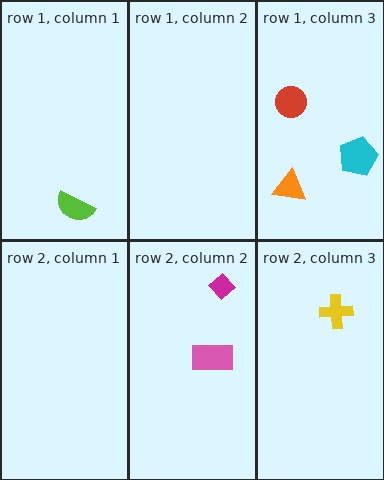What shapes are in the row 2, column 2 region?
The magenta diamond, the pink rectangle.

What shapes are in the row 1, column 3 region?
The orange triangle, the cyan pentagon, the red circle.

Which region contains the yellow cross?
The row 2, column 3 region.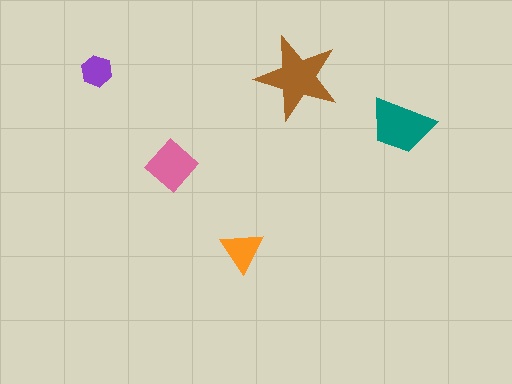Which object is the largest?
The brown star.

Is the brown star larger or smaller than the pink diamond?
Larger.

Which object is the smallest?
The purple hexagon.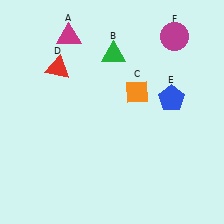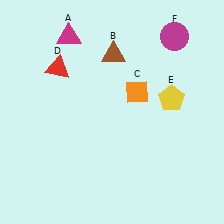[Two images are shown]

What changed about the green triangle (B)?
In Image 1, B is green. In Image 2, it changed to brown.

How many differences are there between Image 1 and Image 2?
There are 2 differences between the two images.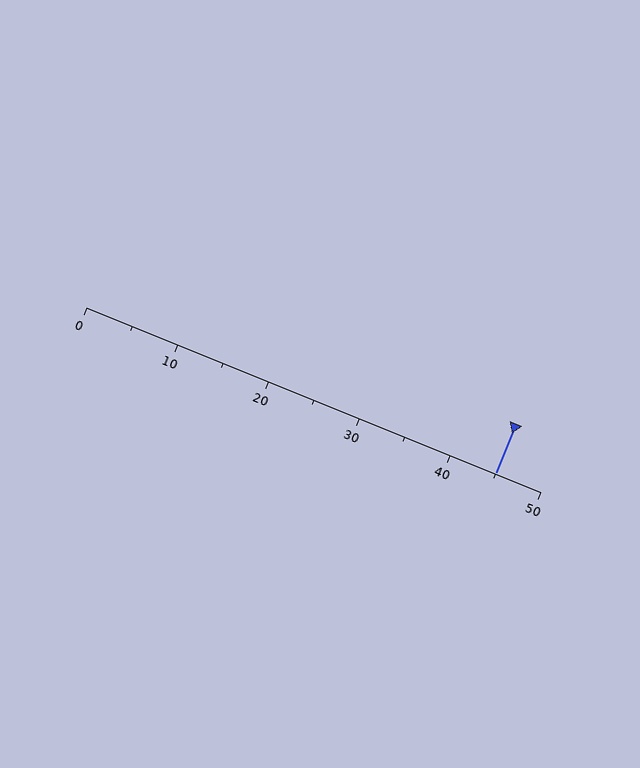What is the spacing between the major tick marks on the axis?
The major ticks are spaced 10 apart.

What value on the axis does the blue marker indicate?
The marker indicates approximately 45.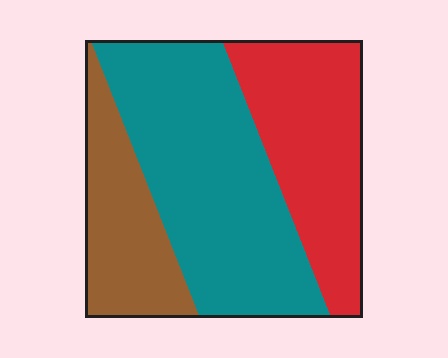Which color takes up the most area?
Teal, at roughly 45%.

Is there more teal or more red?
Teal.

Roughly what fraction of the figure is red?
Red takes up about one third (1/3) of the figure.